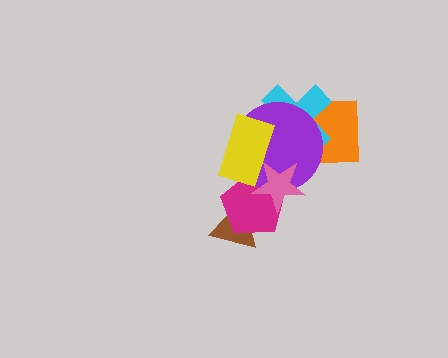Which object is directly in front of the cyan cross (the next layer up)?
The purple circle is directly in front of the cyan cross.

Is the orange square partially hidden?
Yes, it is partially covered by another shape.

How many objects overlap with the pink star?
3 objects overlap with the pink star.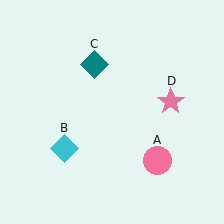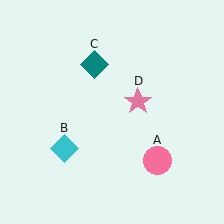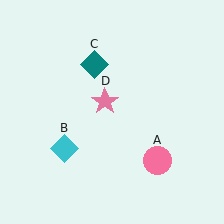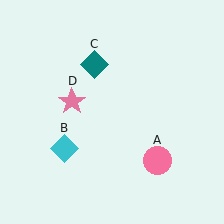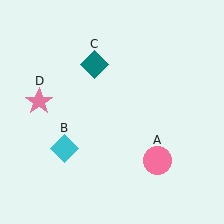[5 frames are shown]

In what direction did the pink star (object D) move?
The pink star (object D) moved left.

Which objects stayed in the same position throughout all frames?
Pink circle (object A) and cyan diamond (object B) and teal diamond (object C) remained stationary.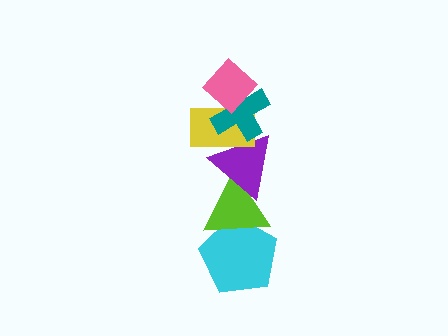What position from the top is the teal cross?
The teal cross is 2nd from the top.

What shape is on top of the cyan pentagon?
The lime triangle is on top of the cyan pentagon.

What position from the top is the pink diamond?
The pink diamond is 1st from the top.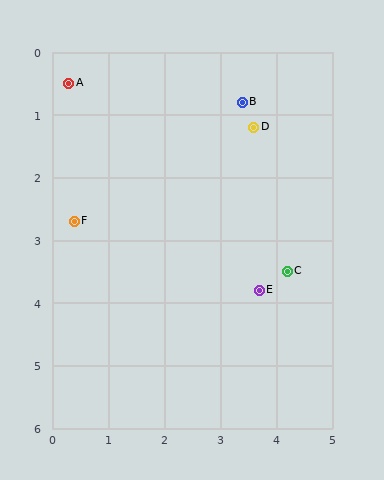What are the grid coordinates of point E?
Point E is at approximately (3.7, 3.8).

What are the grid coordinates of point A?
Point A is at approximately (0.3, 0.5).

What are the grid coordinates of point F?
Point F is at approximately (0.4, 2.7).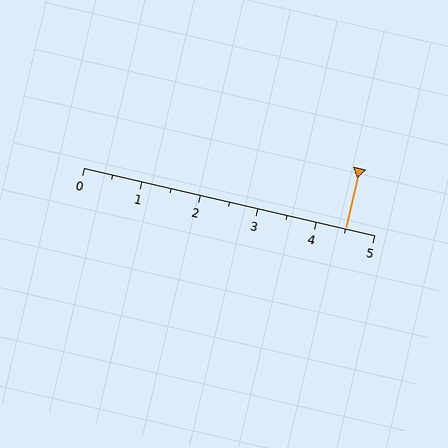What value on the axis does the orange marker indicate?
The marker indicates approximately 4.5.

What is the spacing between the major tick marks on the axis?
The major ticks are spaced 1 apart.